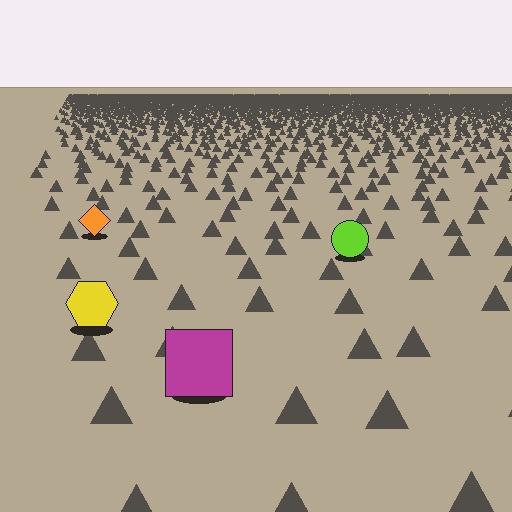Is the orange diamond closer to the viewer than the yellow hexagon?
No. The yellow hexagon is closer — you can tell from the texture gradient: the ground texture is coarser near it.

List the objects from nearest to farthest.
From nearest to farthest: the magenta square, the yellow hexagon, the lime circle, the orange diamond.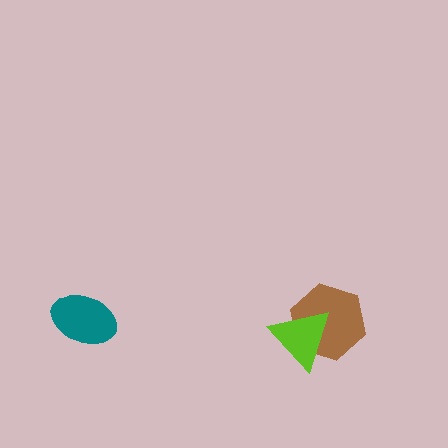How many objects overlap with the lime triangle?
1 object overlaps with the lime triangle.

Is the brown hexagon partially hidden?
Yes, it is partially covered by another shape.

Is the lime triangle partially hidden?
No, no other shape covers it.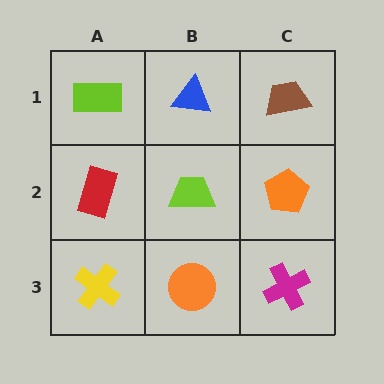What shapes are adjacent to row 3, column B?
A lime trapezoid (row 2, column B), a yellow cross (row 3, column A), a magenta cross (row 3, column C).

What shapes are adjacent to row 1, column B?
A lime trapezoid (row 2, column B), a lime rectangle (row 1, column A), a brown trapezoid (row 1, column C).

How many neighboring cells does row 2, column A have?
3.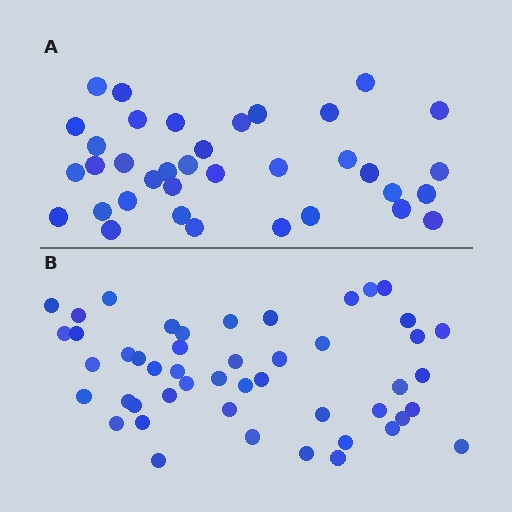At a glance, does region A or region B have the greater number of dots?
Region B (the bottom region) has more dots.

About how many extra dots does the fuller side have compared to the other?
Region B has roughly 12 or so more dots than region A.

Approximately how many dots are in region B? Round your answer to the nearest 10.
About 50 dots. (The exact count is 48, which rounds to 50.)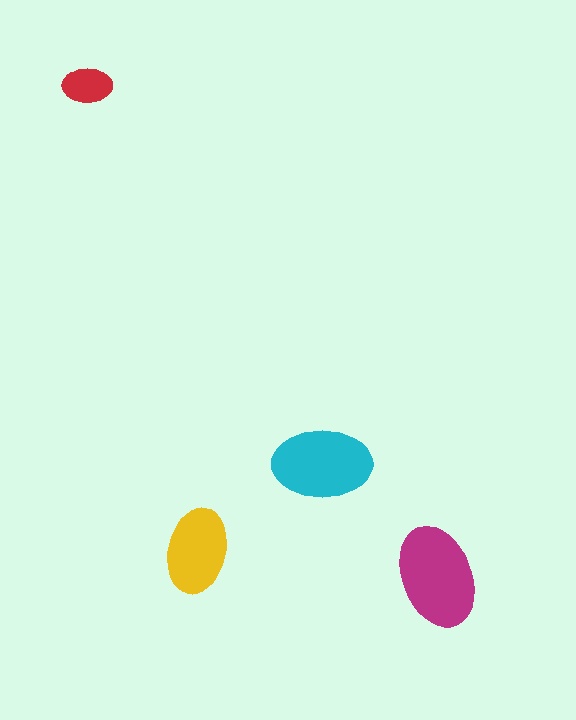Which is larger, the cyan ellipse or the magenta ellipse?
The magenta one.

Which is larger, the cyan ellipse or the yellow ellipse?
The cyan one.